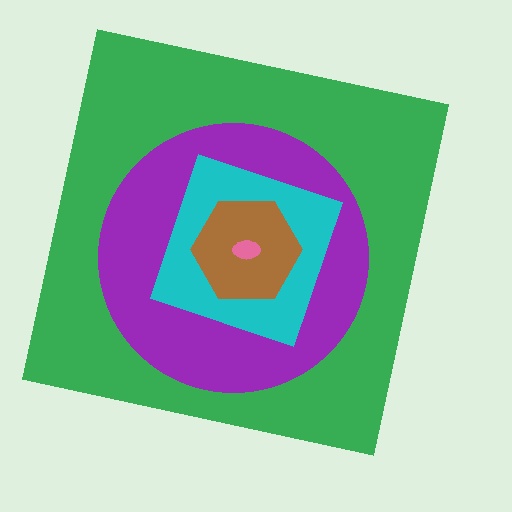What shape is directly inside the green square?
The purple circle.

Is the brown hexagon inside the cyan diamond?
Yes.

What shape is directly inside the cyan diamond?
The brown hexagon.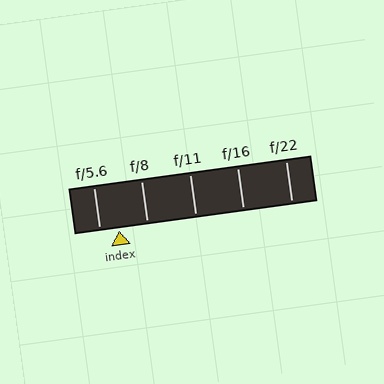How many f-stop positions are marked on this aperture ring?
There are 5 f-stop positions marked.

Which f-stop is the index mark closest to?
The index mark is closest to f/5.6.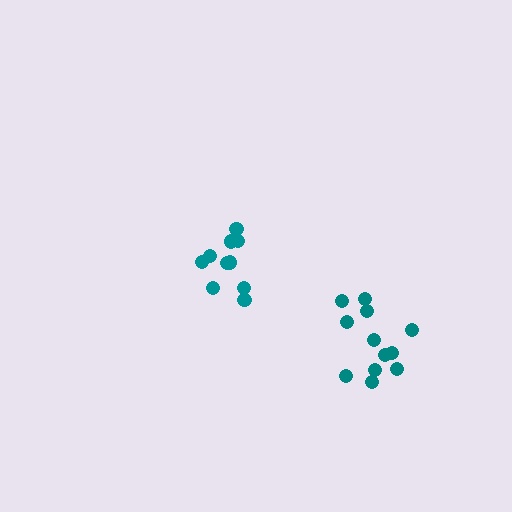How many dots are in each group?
Group 1: 12 dots, Group 2: 10 dots (22 total).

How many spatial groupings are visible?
There are 2 spatial groupings.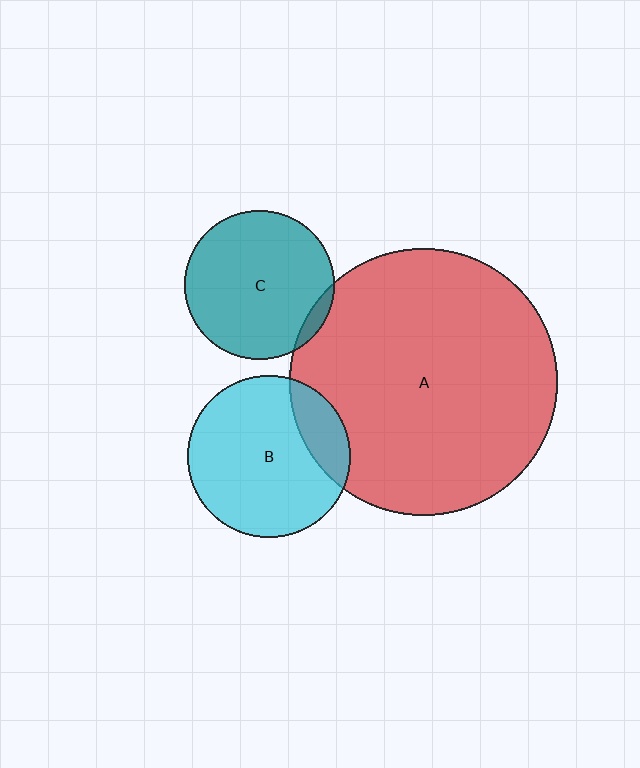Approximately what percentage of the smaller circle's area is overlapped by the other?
Approximately 20%.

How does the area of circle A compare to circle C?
Approximately 3.2 times.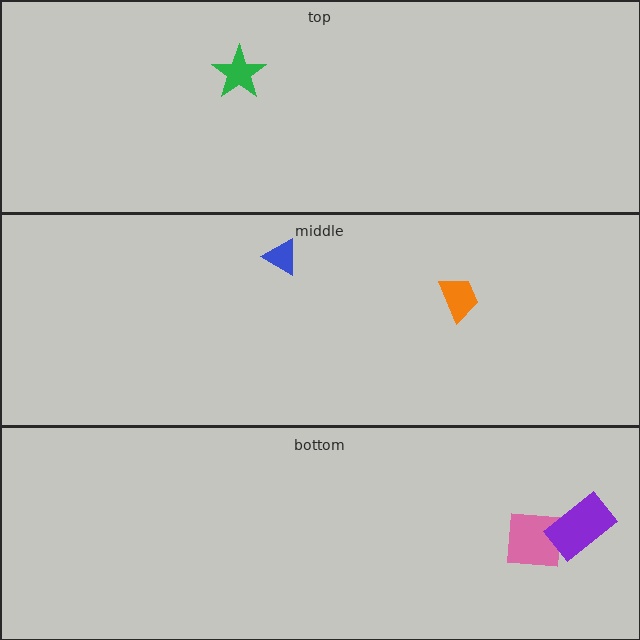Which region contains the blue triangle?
The middle region.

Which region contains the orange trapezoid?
The middle region.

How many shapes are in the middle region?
2.